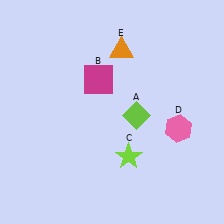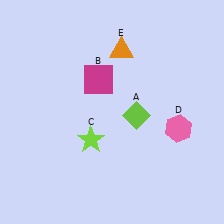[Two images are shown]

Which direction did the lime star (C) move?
The lime star (C) moved left.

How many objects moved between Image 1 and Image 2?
1 object moved between the two images.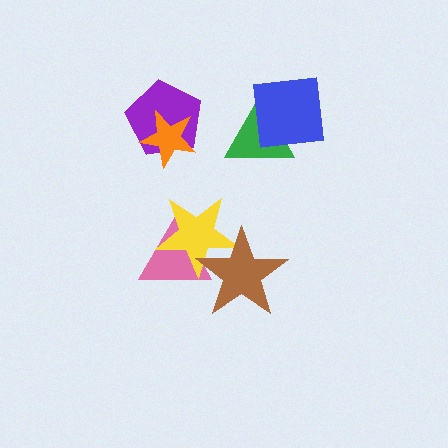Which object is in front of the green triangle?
The blue square is in front of the green triangle.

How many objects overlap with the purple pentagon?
1 object overlaps with the purple pentagon.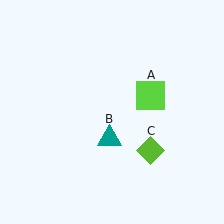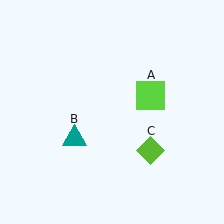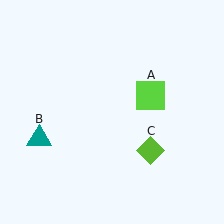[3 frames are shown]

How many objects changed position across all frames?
1 object changed position: teal triangle (object B).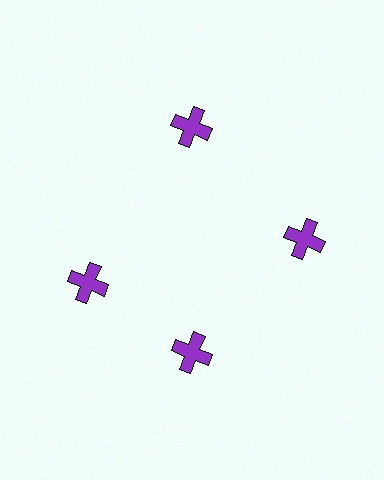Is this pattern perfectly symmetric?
No. The 4 purple crosses are arranged in a ring, but one element near the 9 o'clock position is rotated out of alignment along the ring, breaking the 4-fold rotational symmetry.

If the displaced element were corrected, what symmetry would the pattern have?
It would have 4-fold rotational symmetry — the pattern would map onto itself every 90 degrees.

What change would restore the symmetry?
The symmetry would be restored by rotating it back into even spacing with its neighbors so that all 4 crosses sit at equal angles and equal distance from the center.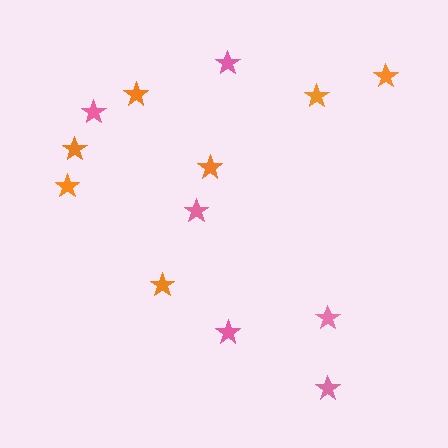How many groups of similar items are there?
There are 2 groups: one group of orange stars (7) and one group of pink stars (6).